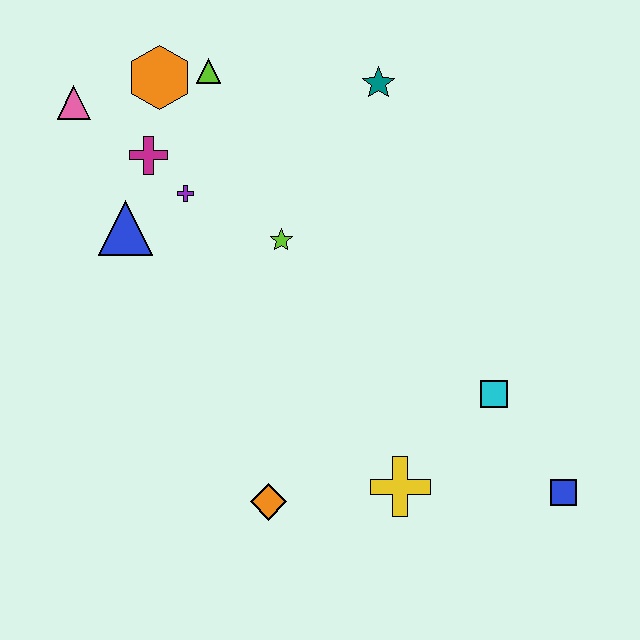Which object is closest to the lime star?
The purple cross is closest to the lime star.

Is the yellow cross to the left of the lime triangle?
No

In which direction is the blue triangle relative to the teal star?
The blue triangle is to the left of the teal star.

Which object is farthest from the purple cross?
The blue square is farthest from the purple cross.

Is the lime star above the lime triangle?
No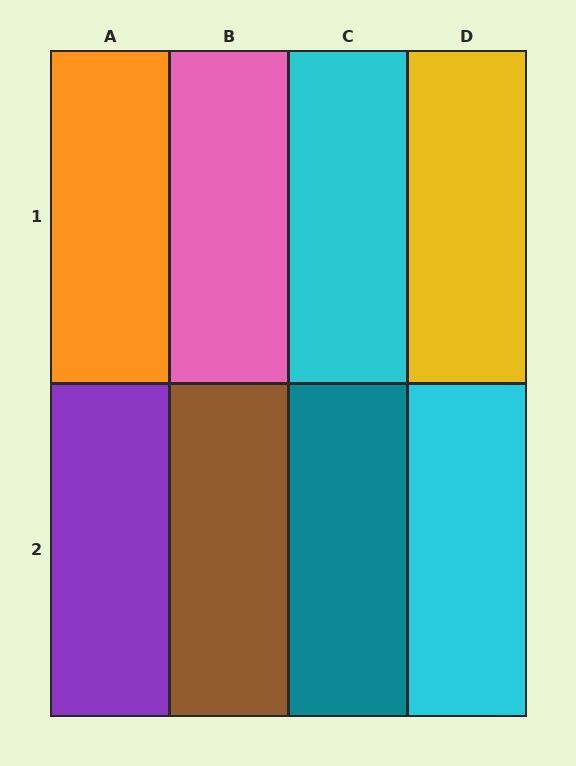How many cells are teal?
1 cell is teal.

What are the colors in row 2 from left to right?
Purple, brown, teal, cyan.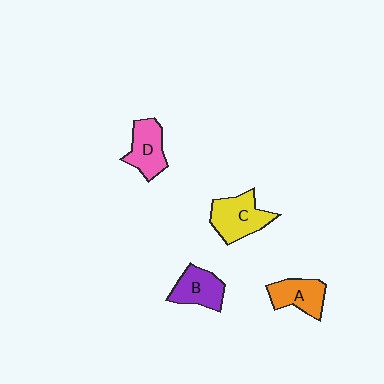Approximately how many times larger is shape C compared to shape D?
Approximately 1.2 times.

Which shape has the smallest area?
Shape A (orange).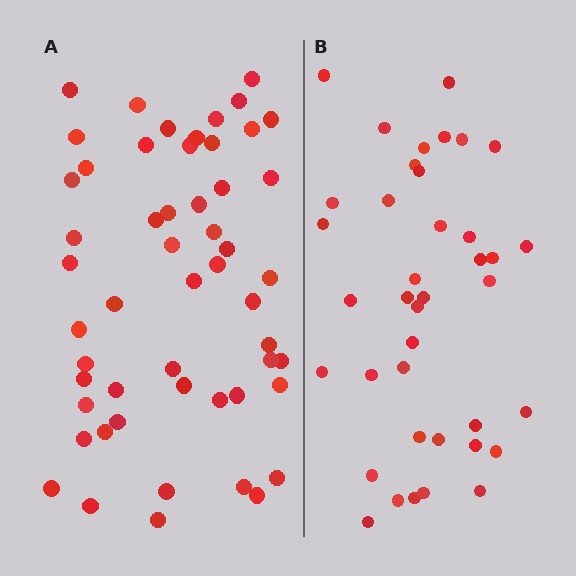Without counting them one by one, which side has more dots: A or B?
Region A (the left region) has more dots.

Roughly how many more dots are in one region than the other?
Region A has approximately 15 more dots than region B.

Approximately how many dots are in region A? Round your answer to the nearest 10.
About 50 dots. (The exact count is 53, which rounds to 50.)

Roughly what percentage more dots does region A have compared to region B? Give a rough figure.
About 35% more.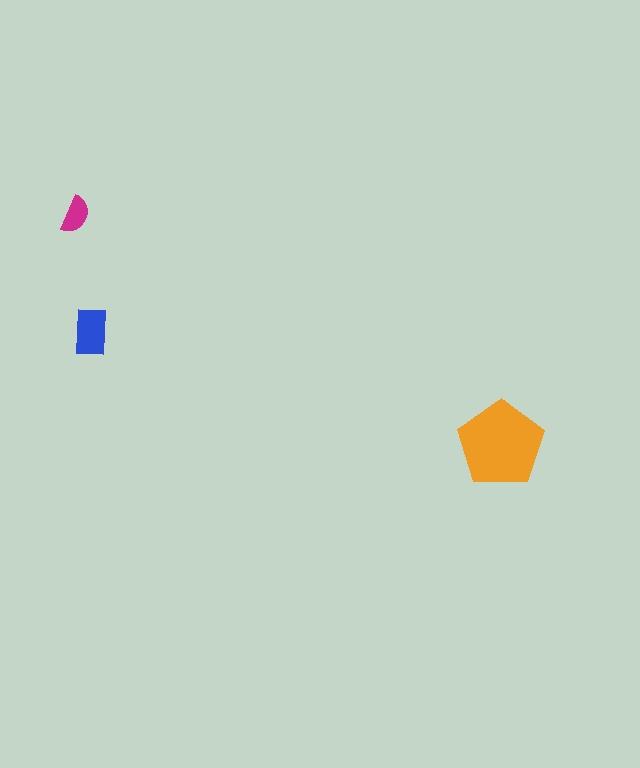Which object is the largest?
The orange pentagon.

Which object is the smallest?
The magenta semicircle.